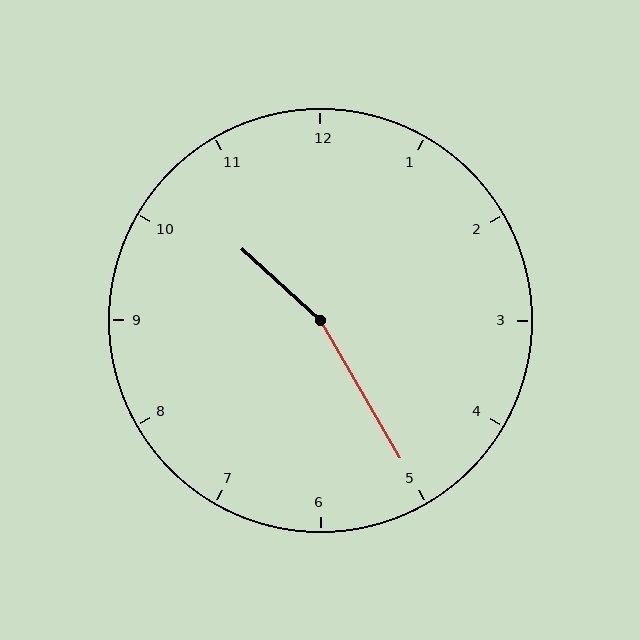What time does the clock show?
10:25.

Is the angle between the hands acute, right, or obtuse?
It is obtuse.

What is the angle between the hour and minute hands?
Approximately 162 degrees.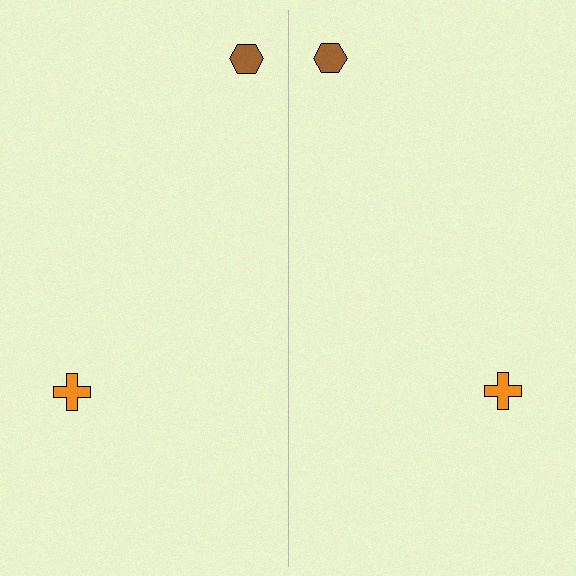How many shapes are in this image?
There are 4 shapes in this image.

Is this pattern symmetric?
Yes, this pattern has bilateral (reflection) symmetry.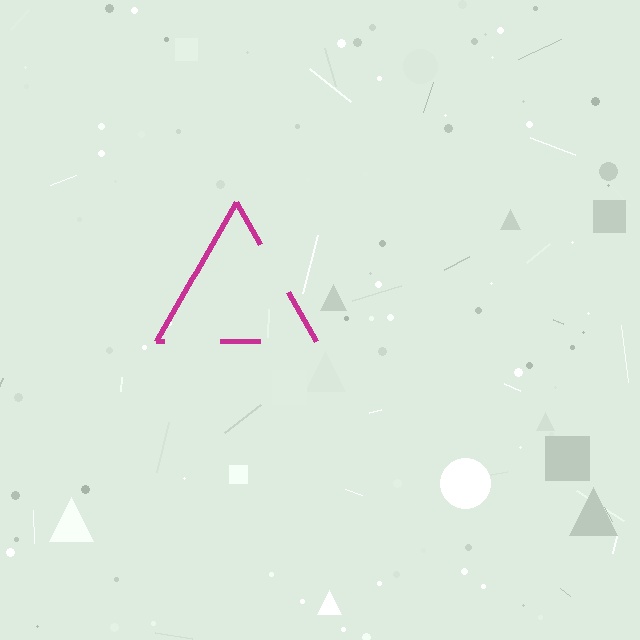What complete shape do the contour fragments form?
The contour fragments form a triangle.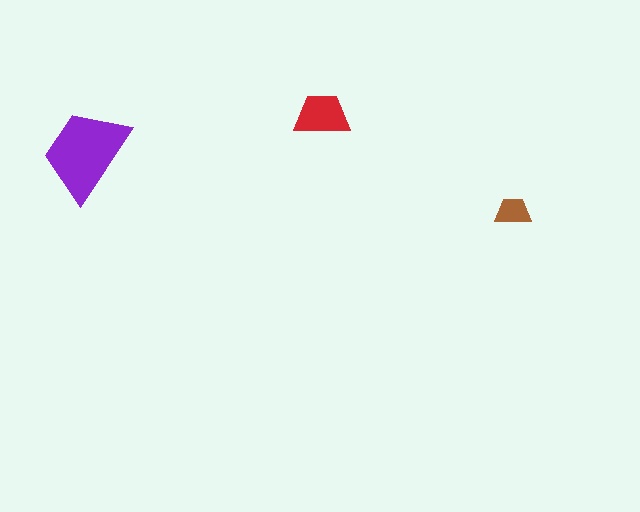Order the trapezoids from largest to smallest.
the purple one, the red one, the brown one.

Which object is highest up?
The red trapezoid is topmost.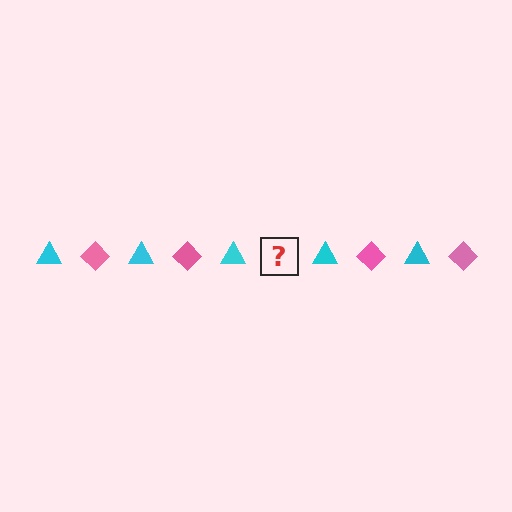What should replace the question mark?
The question mark should be replaced with a pink diamond.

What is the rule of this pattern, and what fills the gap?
The rule is that the pattern alternates between cyan triangle and pink diamond. The gap should be filled with a pink diamond.